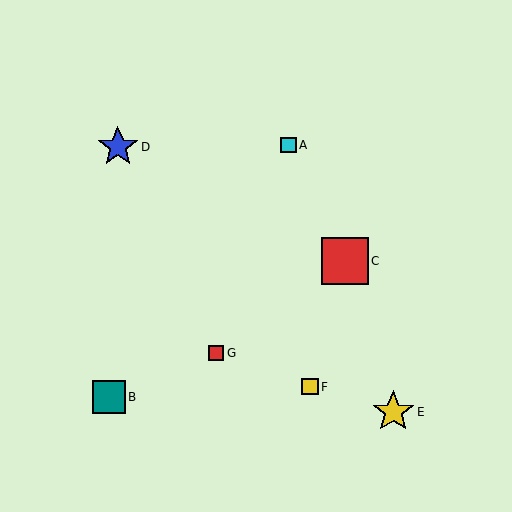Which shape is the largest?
The red square (labeled C) is the largest.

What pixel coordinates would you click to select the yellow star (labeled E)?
Click at (393, 412) to select the yellow star E.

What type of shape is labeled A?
Shape A is a cyan square.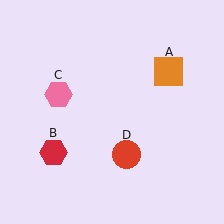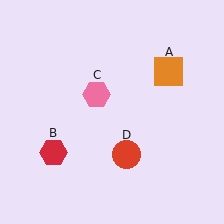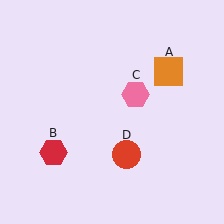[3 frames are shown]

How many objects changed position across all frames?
1 object changed position: pink hexagon (object C).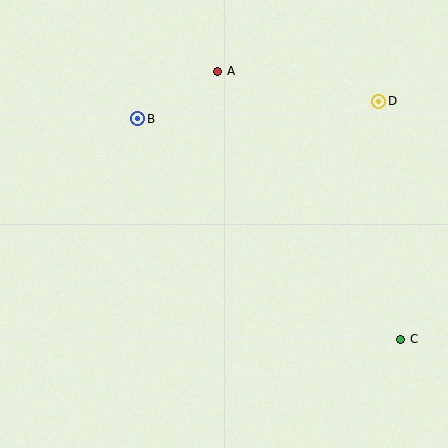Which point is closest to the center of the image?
Point B at (138, 119) is closest to the center.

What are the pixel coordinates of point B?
Point B is at (138, 119).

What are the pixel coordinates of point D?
Point D is at (379, 101).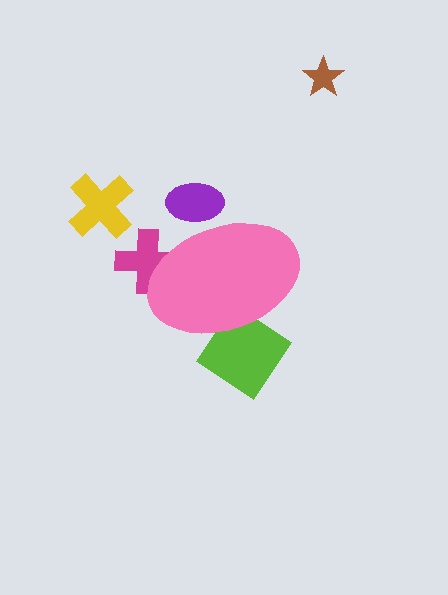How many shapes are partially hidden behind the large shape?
3 shapes are partially hidden.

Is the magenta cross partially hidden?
Yes, the magenta cross is partially hidden behind the pink ellipse.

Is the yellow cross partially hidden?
No, the yellow cross is fully visible.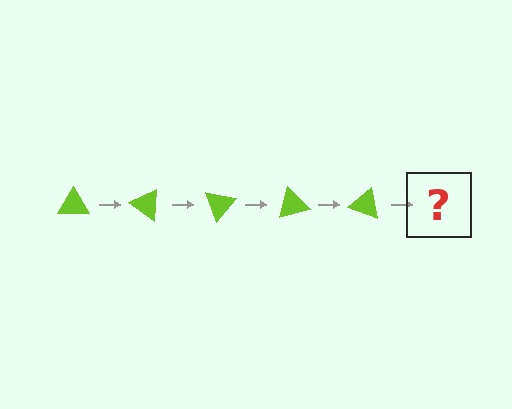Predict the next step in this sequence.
The next step is a lime triangle rotated 175 degrees.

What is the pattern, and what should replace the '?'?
The pattern is that the triangle rotates 35 degrees each step. The '?' should be a lime triangle rotated 175 degrees.